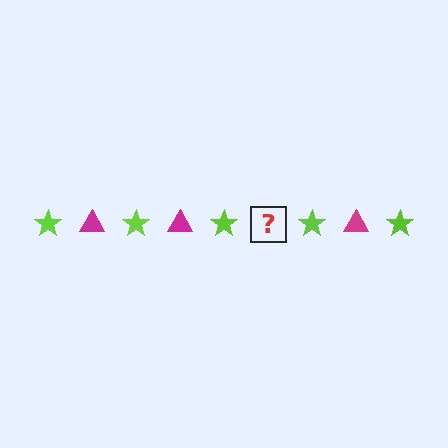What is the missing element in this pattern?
The missing element is a magenta triangle.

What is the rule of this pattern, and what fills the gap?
The rule is that the pattern alternates between lime star and magenta triangle. The gap should be filled with a magenta triangle.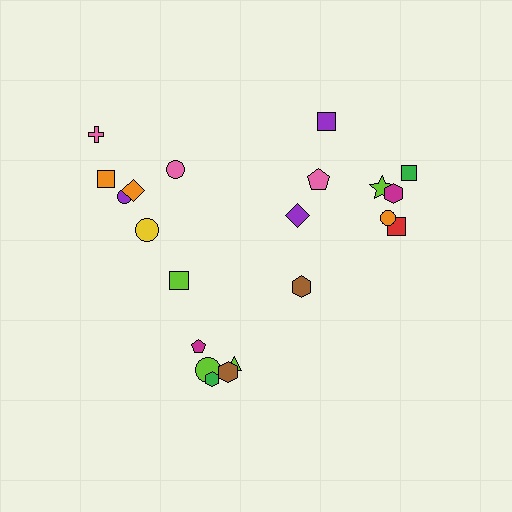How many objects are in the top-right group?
There are 8 objects.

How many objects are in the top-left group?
There are 6 objects.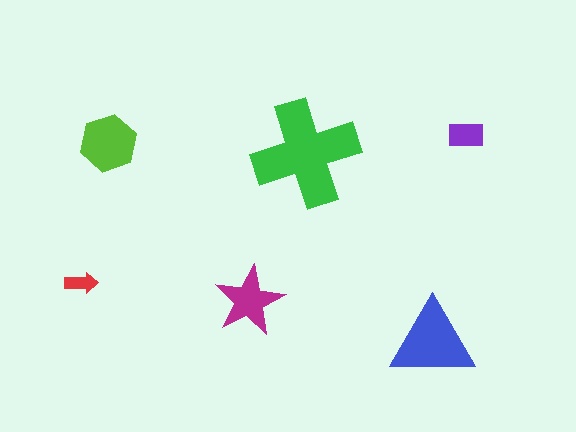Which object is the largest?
The green cross.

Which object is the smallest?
The red arrow.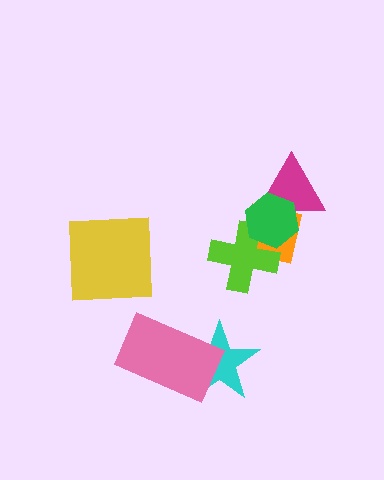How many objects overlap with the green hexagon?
3 objects overlap with the green hexagon.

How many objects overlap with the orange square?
3 objects overlap with the orange square.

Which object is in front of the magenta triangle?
The green hexagon is in front of the magenta triangle.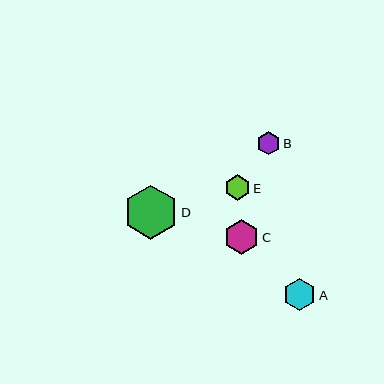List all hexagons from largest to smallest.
From largest to smallest: D, C, A, E, B.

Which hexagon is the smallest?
Hexagon B is the smallest with a size of approximately 23 pixels.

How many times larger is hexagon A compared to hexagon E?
Hexagon A is approximately 1.3 times the size of hexagon E.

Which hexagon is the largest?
Hexagon D is the largest with a size of approximately 54 pixels.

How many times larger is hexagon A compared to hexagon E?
Hexagon A is approximately 1.3 times the size of hexagon E.